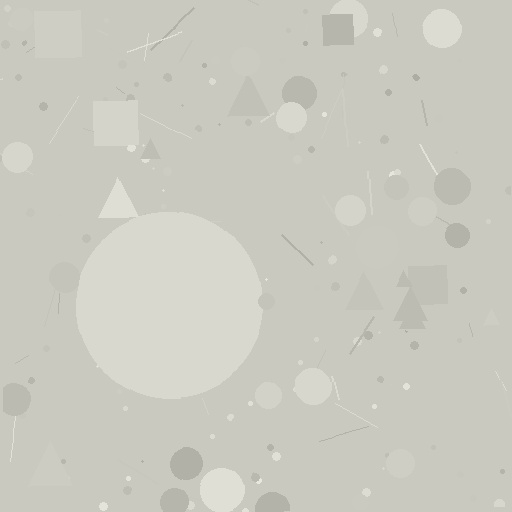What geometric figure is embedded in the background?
A circle is embedded in the background.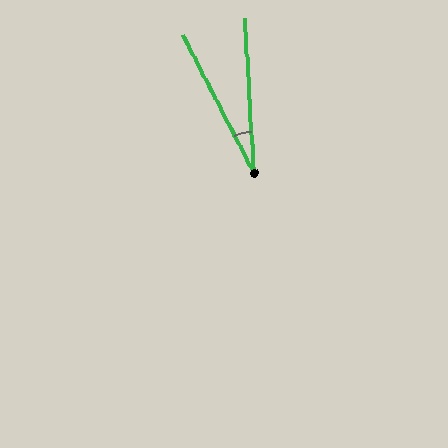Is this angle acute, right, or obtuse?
It is acute.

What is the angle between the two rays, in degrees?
Approximately 24 degrees.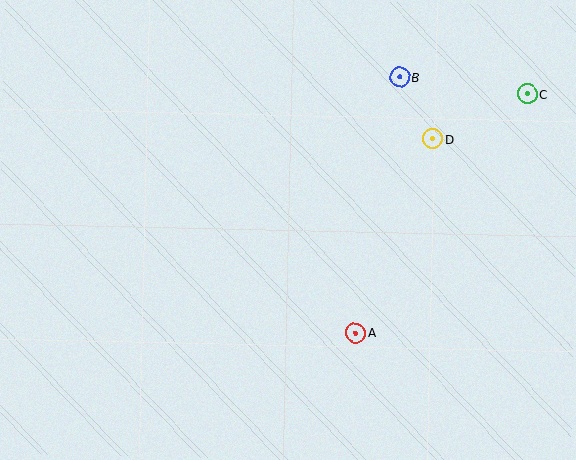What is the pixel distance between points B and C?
The distance between B and C is 129 pixels.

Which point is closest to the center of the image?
Point A at (356, 333) is closest to the center.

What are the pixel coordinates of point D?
Point D is at (433, 139).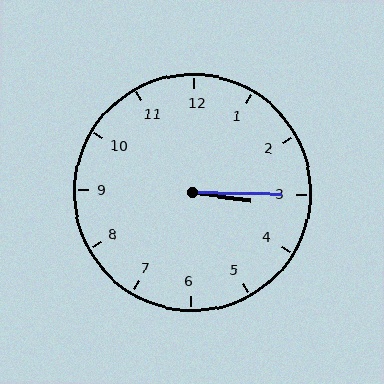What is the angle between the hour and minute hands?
Approximately 8 degrees.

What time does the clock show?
3:15.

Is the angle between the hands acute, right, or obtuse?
It is acute.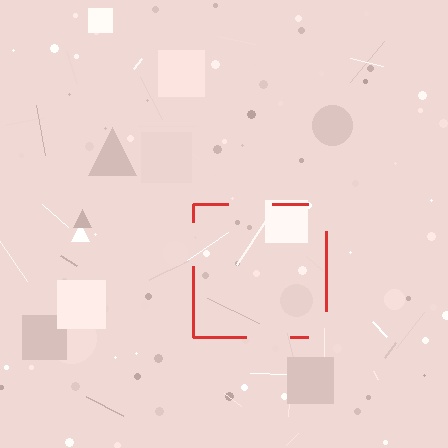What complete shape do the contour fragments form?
The contour fragments form a square.